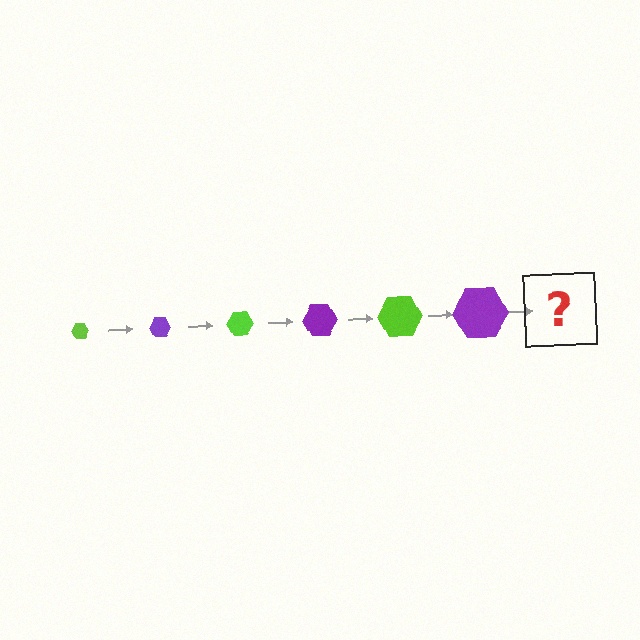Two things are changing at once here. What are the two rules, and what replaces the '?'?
The two rules are that the hexagon grows larger each step and the color cycles through lime and purple. The '?' should be a lime hexagon, larger than the previous one.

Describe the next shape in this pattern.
It should be a lime hexagon, larger than the previous one.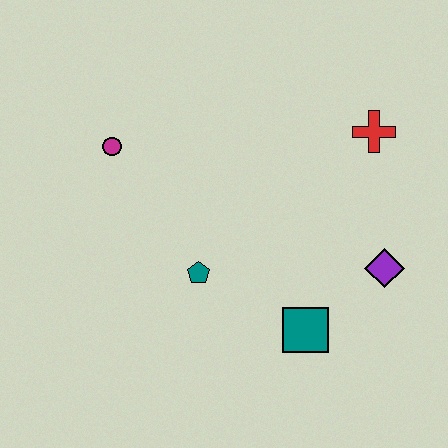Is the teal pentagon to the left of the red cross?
Yes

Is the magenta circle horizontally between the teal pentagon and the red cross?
No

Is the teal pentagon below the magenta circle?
Yes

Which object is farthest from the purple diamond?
The magenta circle is farthest from the purple diamond.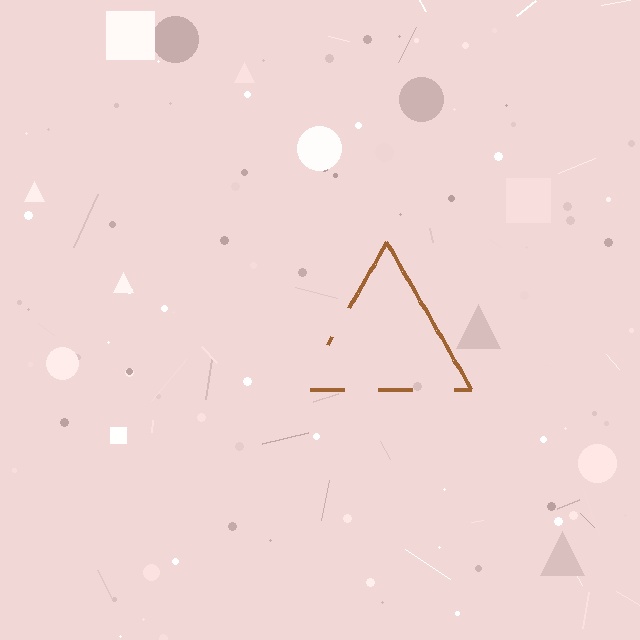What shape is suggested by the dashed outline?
The dashed outline suggests a triangle.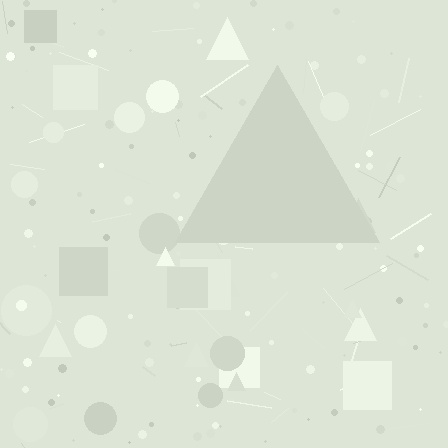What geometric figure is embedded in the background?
A triangle is embedded in the background.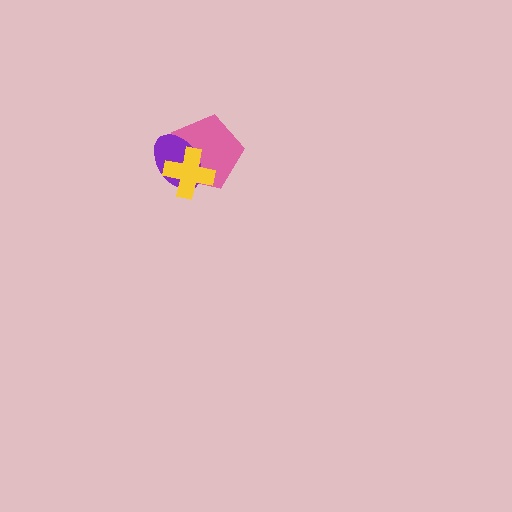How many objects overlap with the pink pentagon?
2 objects overlap with the pink pentagon.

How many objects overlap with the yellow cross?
2 objects overlap with the yellow cross.